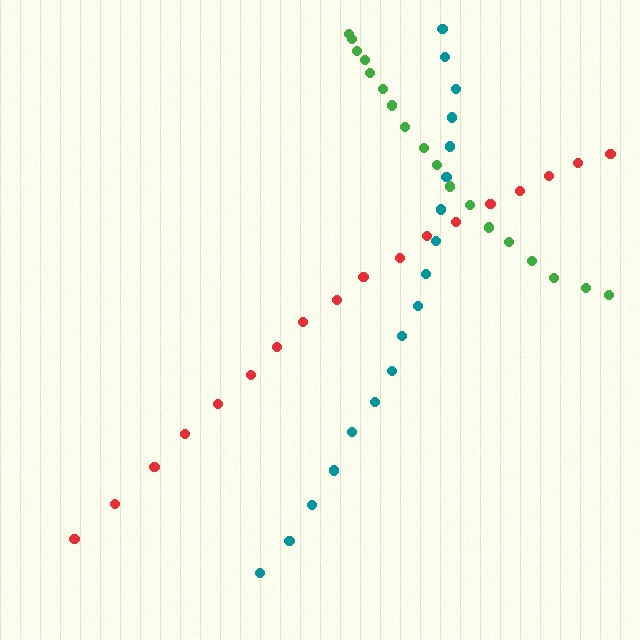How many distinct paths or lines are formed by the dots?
There are 3 distinct paths.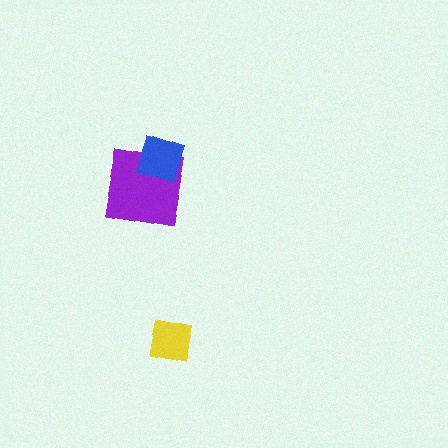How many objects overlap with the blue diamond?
1 object overlaps with the blue diamond.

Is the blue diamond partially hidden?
No, no other shape covers it.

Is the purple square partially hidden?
Yes, it is partially covered by another shape.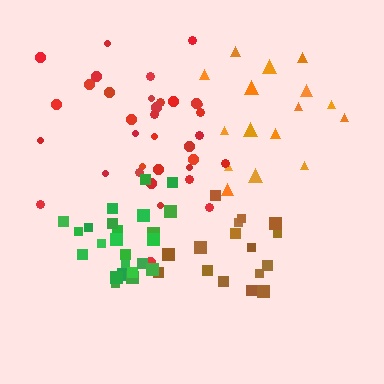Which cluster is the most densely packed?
Green.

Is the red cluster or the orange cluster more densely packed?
Red.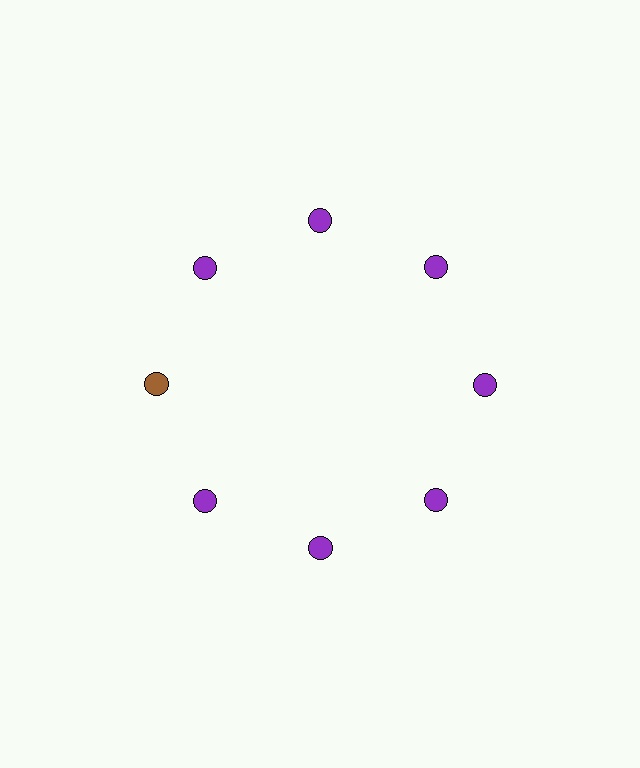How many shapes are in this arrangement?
There are 8 shapes arranged in a ring pattern.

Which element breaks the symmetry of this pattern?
The brown circle at roughly the 9 o'clock position breaks the symmetry. All other shapes are purple circles.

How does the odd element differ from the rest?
It has a different color: brown instead of purple.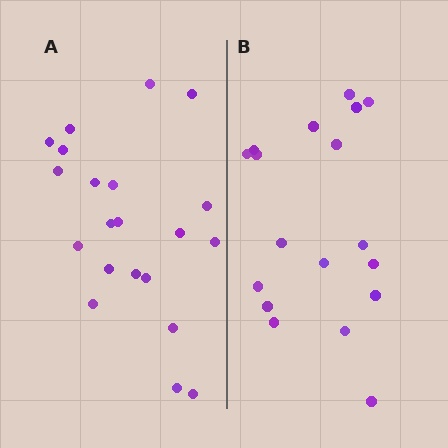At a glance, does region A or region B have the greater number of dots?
Region A (the left region) has more dots.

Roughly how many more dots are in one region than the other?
Region A has just a few more — roughly 2 or 3 more dots than region B.